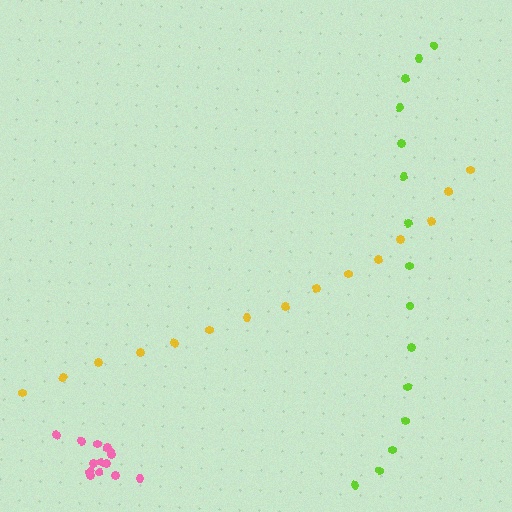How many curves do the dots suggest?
There are 3 distinct paths.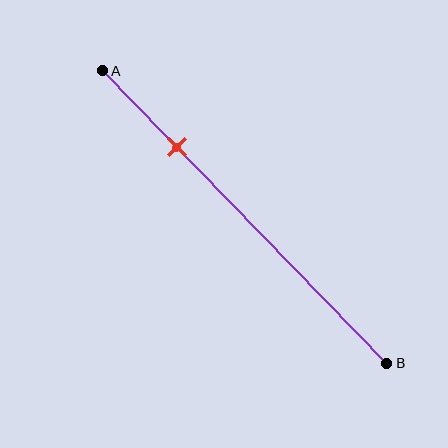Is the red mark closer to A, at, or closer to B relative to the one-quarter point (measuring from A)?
The red mark is approximately at the one-quarter point of segment AB.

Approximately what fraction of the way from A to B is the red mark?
The red mark is approximately 25% of the way from A to B.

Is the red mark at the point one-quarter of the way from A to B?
Yes, the mark is approximately at the one-quarter point.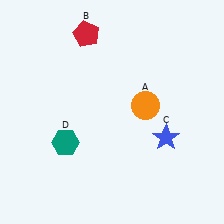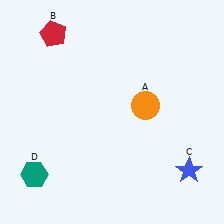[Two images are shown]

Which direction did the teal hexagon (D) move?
The teal hexagon (D) moved down.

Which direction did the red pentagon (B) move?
The red pentagon (B) moved left.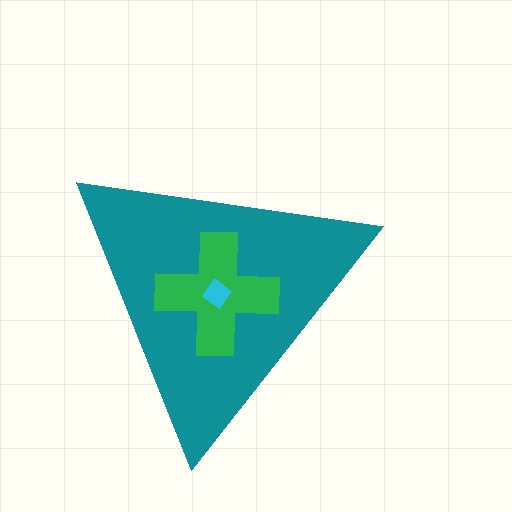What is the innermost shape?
The cyan diamond.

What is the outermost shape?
The teal triangle.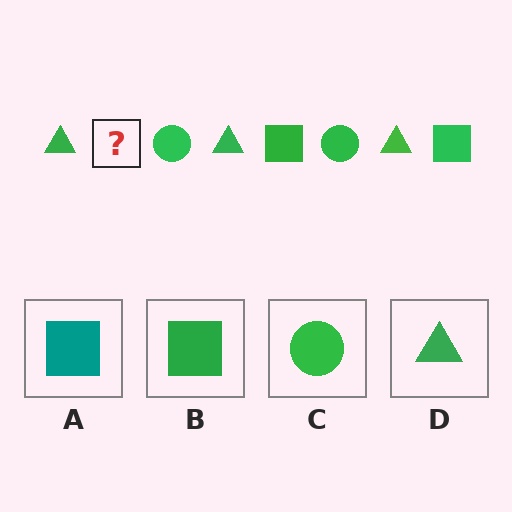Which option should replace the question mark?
Option B.